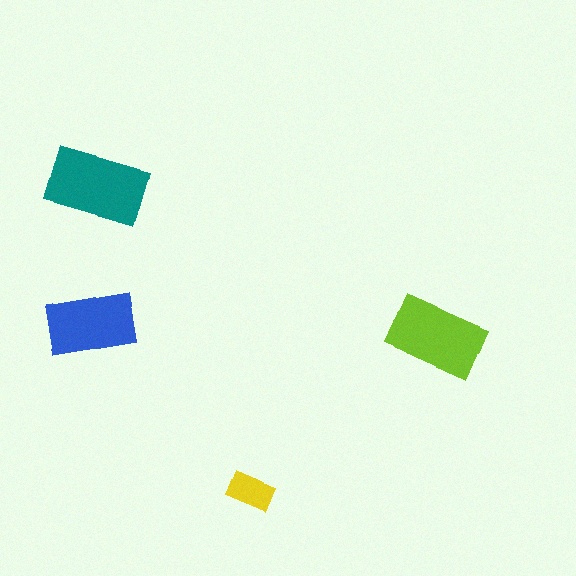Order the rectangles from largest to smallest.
the teal one, the lime one, the blue one, the yellow one.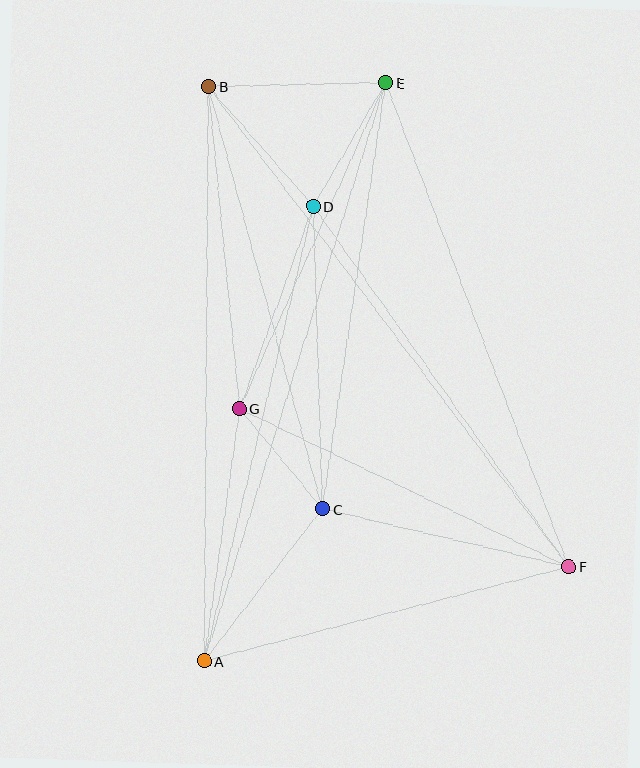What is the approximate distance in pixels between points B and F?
The distance between B and F is approximately 600 pixels.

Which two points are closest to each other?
Points C and G are closest to each other.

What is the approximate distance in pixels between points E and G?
The distance between E and G is approximately 357 pixels.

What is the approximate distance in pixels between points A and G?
The distance between A and G is approximately 255 pixels.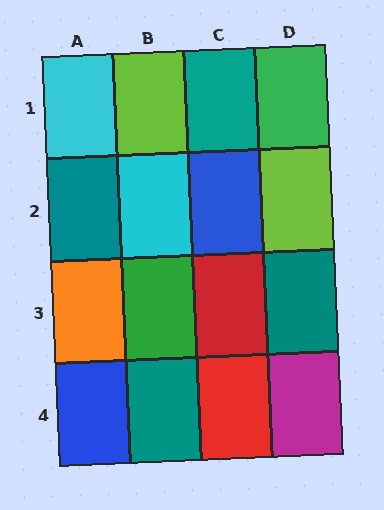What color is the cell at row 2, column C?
Blue.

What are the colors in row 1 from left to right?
Cyan, lime, teal, green.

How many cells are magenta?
1 cell is magenta.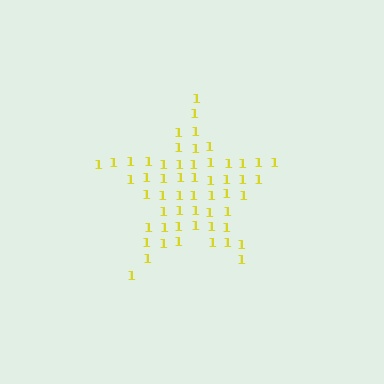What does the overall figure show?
The overall figure shows a star.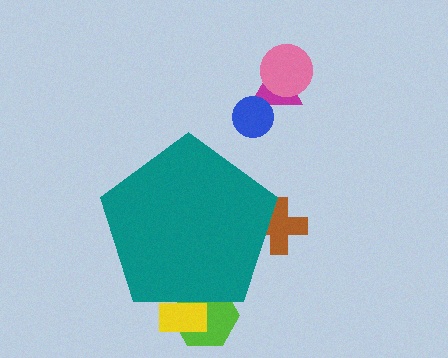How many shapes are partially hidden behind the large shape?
3 shapes are partially hidden.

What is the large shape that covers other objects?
A teal pentagon.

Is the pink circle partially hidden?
No, the pink circle is fully visible.